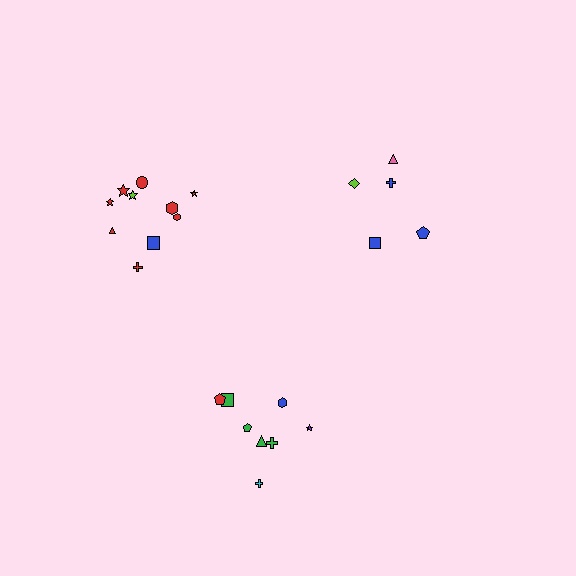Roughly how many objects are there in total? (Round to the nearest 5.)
Roughly 25 objects in total.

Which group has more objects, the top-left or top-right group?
The top-left group.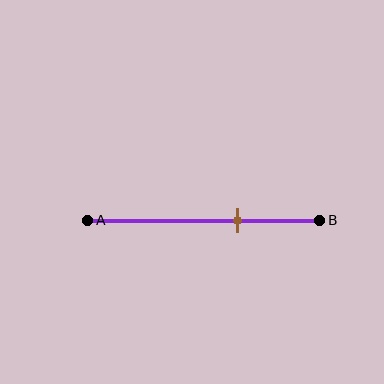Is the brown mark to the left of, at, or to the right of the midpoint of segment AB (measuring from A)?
The brown mark is to the right of the midpoint of segment AB.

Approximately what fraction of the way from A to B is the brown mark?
The brown mark is approximately 65% of the way from A to B.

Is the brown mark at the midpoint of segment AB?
No, the mark is at about 65% from A, not at the 50% midpoint.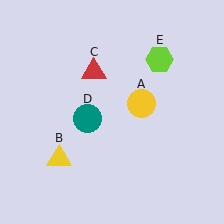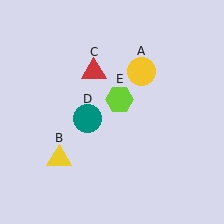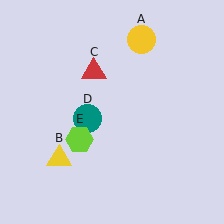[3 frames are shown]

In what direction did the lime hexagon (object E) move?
The lime hexagon (object E) moved down and to the left.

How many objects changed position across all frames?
2 objects changed position: yellow circle (object A), lime hexagon (object E).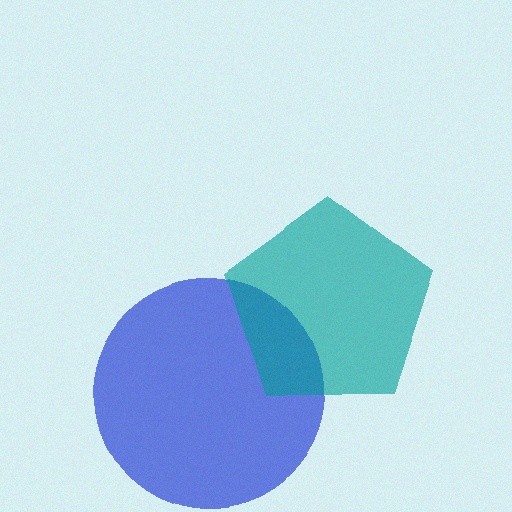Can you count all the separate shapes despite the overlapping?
Yes, there are 2 separate shapes.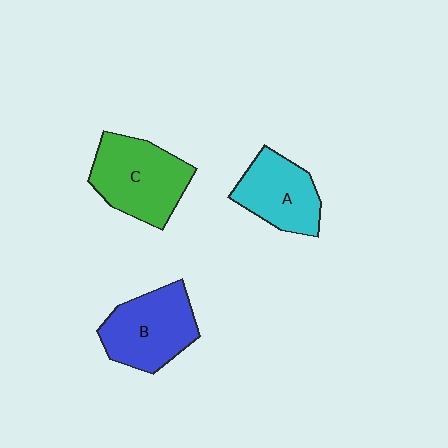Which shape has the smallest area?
Shape A (cyan).